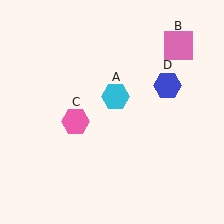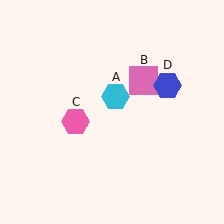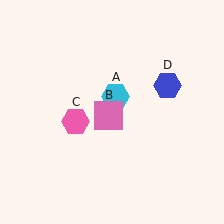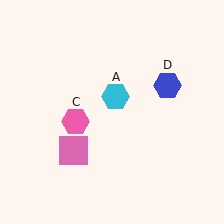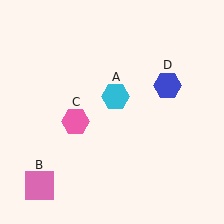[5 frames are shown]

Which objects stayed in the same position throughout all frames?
Cyan hexagon (object A) and pink hexagon (object C) and blue hexagon (object D) remained stationary.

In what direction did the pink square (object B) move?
The pink square (object B) moved down and to the left.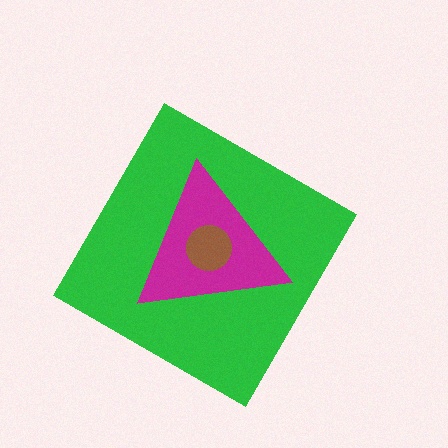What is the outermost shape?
The green diamond.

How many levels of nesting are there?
3.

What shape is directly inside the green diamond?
The magenta triangle.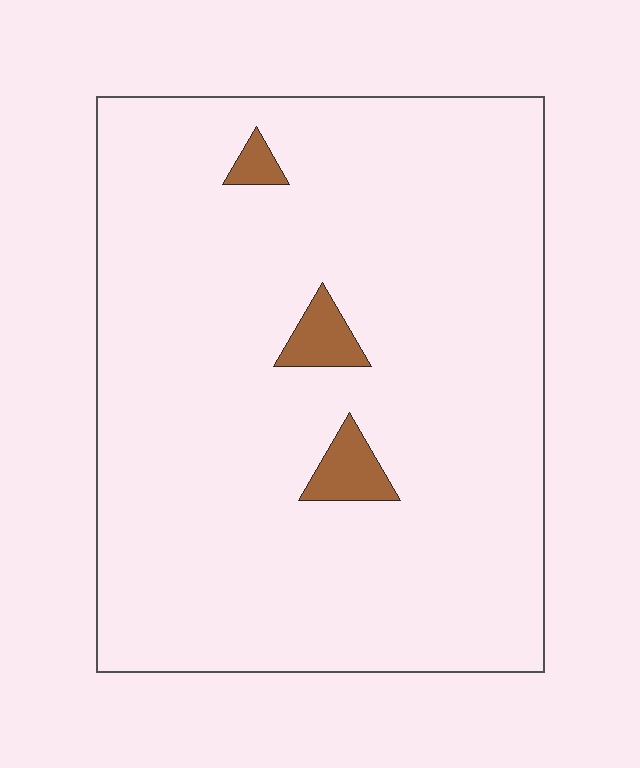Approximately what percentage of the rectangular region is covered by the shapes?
Approximately 5%.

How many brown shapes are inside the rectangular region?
3.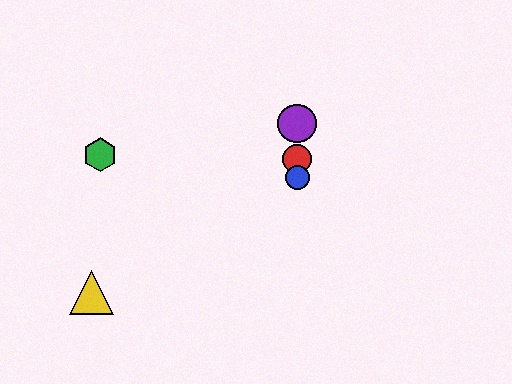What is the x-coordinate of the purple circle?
The purple circle is at x≈297.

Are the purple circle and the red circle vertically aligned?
Yes, both are at x≈297.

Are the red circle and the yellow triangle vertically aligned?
No, the red circle is at x≈297 and the yellow triangle is at x≈92.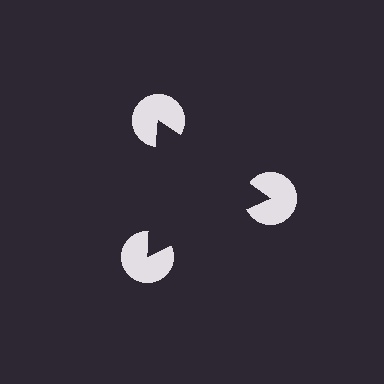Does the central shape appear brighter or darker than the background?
It typically appears slightly darker than the background, even though no actual brightness change is drawn.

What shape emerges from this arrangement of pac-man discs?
An illusory triangle — its edges are inferred from the aligned wedge cuts in the pac-man discs, not physically drawn.